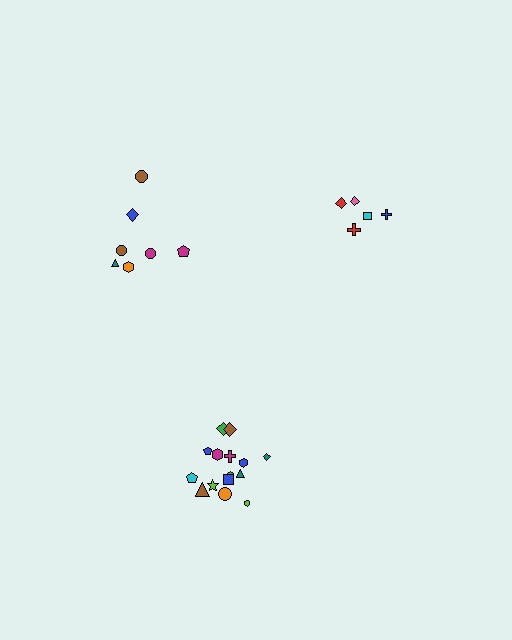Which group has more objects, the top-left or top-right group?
The top-left group.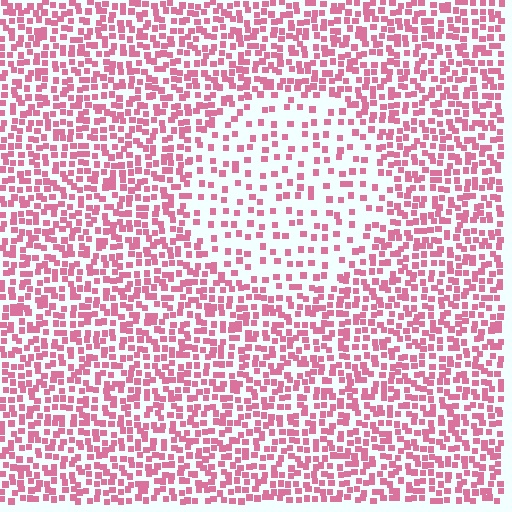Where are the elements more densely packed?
The elements are more densely packed outside the circle boundary.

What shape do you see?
I see a circle.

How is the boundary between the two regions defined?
The boundary is defined by a change in element density (approximately 2.3x ratio). All elements are the same color, size, and shape.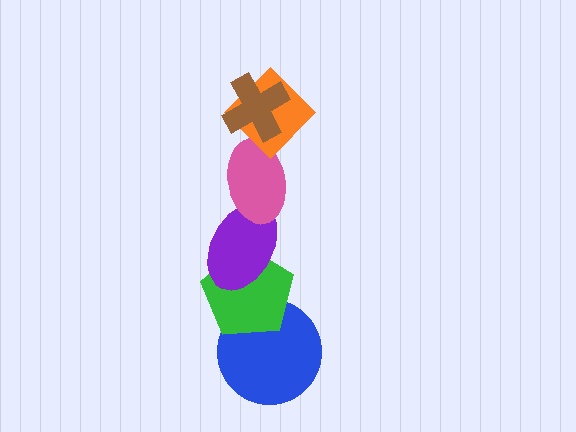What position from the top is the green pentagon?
The green pentagon is 5th from the top.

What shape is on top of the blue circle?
The green pentagon is on top of the blue circle.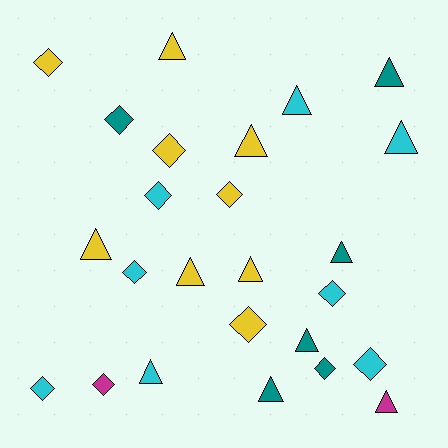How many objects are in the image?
There are 25 objects.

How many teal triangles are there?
There are 4 teal triangles.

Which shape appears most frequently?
Triangle, with 13 objects.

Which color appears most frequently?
Yellow, with 9 objects.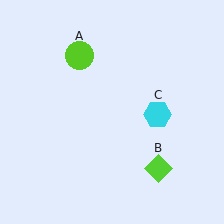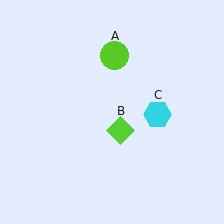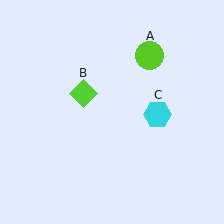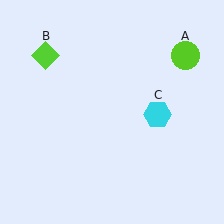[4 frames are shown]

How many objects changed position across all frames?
2 objects changed position: lime circle (object A), lime diamond (object B).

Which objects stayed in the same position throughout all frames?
Cyan hexagon (object C) remained stationary.